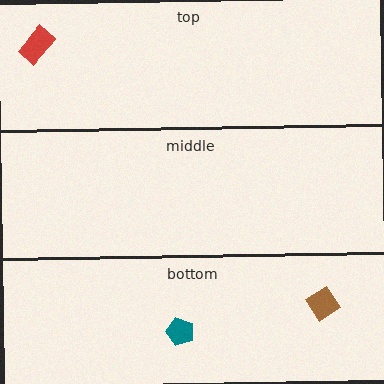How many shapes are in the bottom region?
2.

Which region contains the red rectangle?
The top region.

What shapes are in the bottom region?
The teal pentagon, the brown diamond.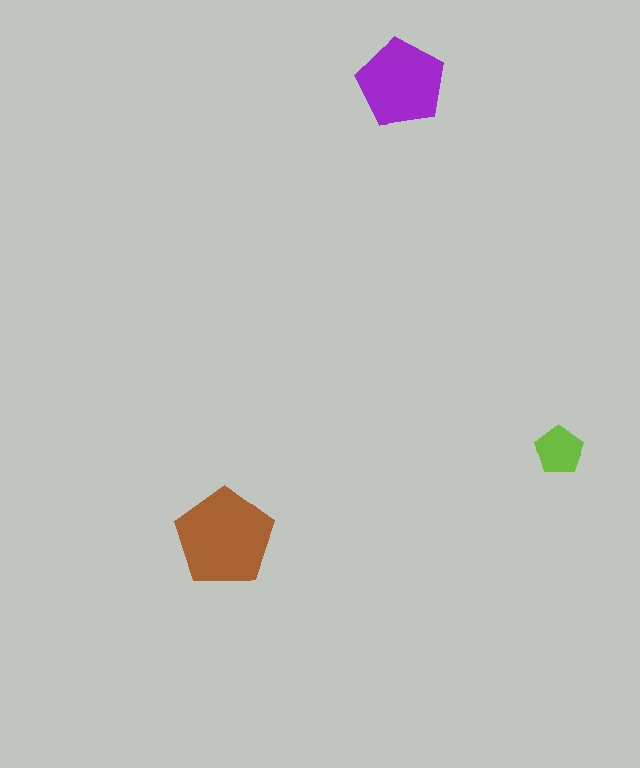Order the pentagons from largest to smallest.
the brown one, the purple one, the lime one.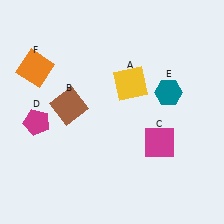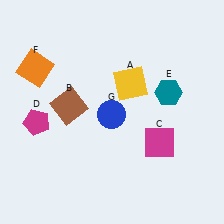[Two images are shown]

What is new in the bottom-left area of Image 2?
A blue circle (G) was added in the bottom-left area of Image 2.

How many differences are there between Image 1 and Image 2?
There is 1 difference between the two images.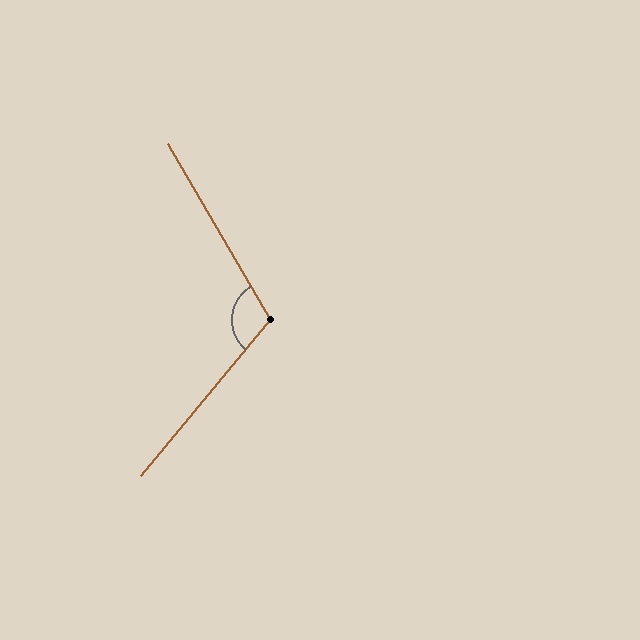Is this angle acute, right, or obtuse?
It is obtuse.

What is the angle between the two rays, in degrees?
Approximately 110 degrees.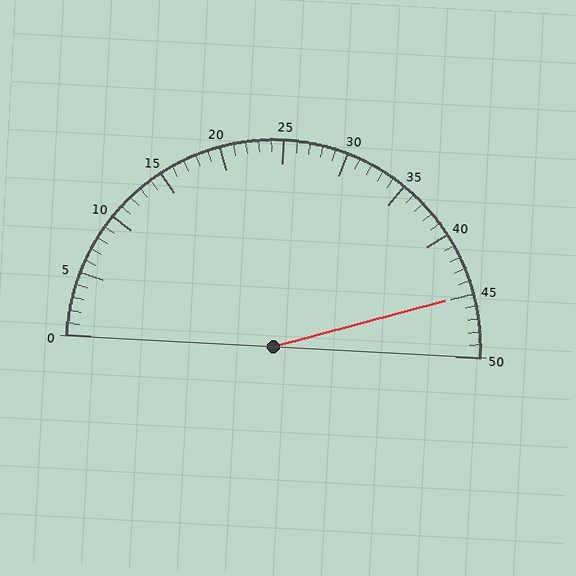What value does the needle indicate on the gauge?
The needle indicates approximately 45.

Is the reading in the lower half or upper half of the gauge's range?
The reading is in the upper half of the range (0 to 50).